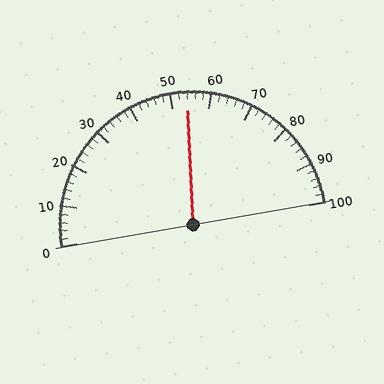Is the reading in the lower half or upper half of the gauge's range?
The reading is in the upper half of the range (0 to 100).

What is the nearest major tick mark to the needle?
The nearest major tick mark is 50.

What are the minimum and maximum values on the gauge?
The gauge ranges from 0 to 100.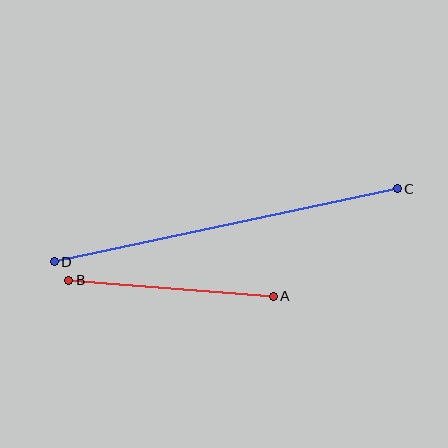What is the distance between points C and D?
The distance is approximately 351 pixels.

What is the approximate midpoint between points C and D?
The midpoint is at approximately (226, 225) pixels.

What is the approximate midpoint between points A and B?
The midpoint is at approximately (171, 288) pixels.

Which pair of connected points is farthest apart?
Points C and D are farthest apart.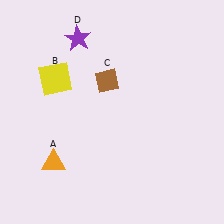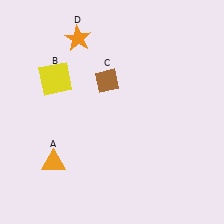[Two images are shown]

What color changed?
The star (D) changed from purple in Image 1 to orange in Image 2.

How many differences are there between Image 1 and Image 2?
There is 1 difference between the two images.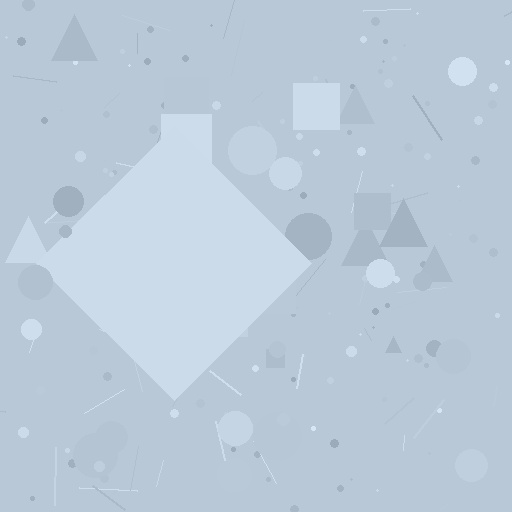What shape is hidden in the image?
A diamond is hidden in the image.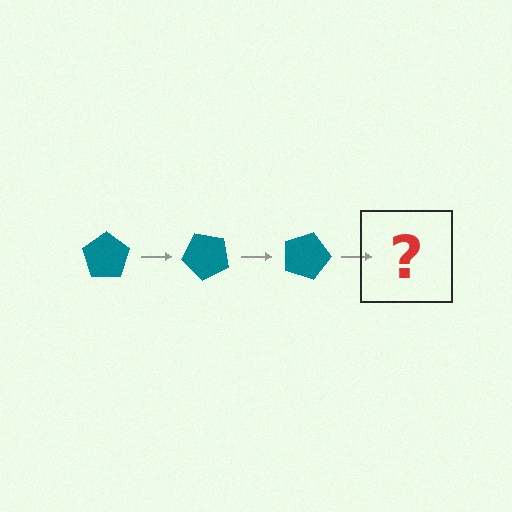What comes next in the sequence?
The next element should be a teal pentagon rotated 135 degrees.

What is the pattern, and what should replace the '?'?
The pattern is that the pentagon rotates 45 degrees each step. The '?' should be a teal pentagon rotated 135 degrees.